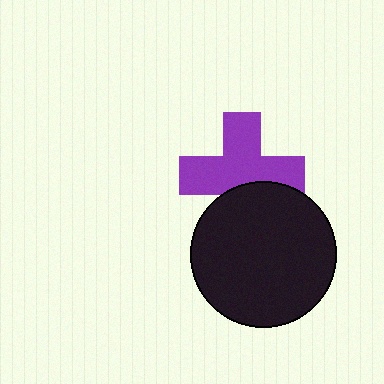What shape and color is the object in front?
The object in front is a black circle.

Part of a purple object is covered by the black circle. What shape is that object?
It is a cross.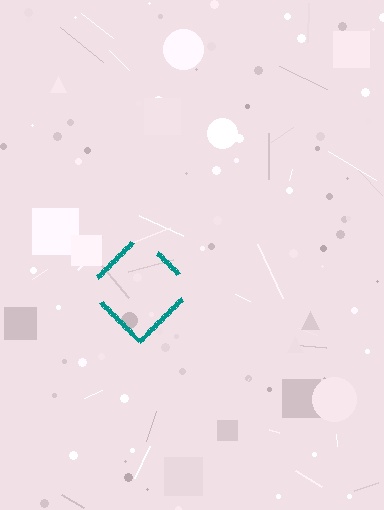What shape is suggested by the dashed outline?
The dashed outline suggests a diamond.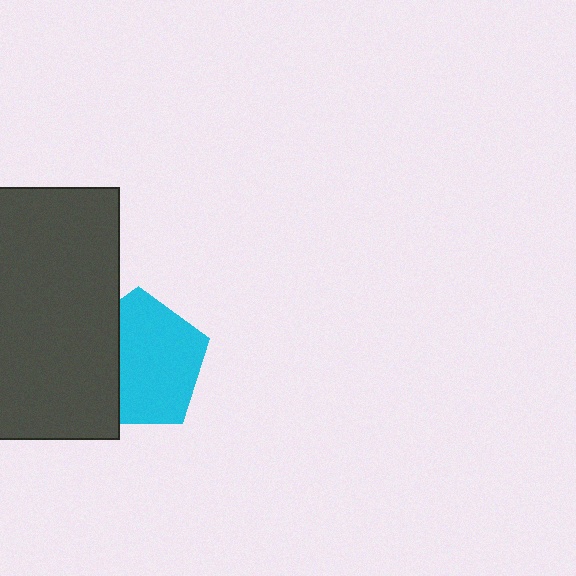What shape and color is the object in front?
The object in front is a dark gray rectangle.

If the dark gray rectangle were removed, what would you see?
You would see the complete cyan pentagon.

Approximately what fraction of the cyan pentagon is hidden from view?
Roughly 32% of the cyan pentagon is hidden behind the dark gray rectangle.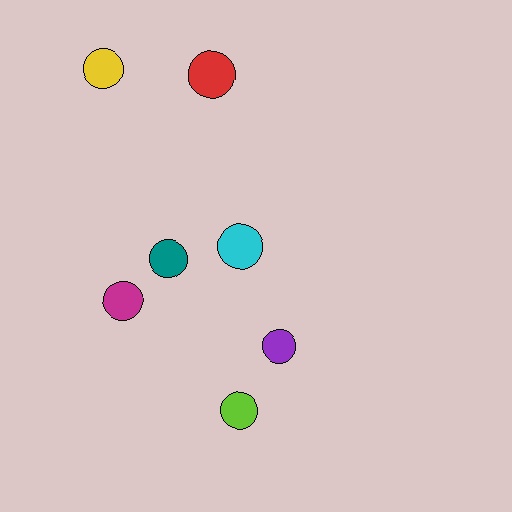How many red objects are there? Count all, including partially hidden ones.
There is 1 red object.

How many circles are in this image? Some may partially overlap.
There are 7 circles.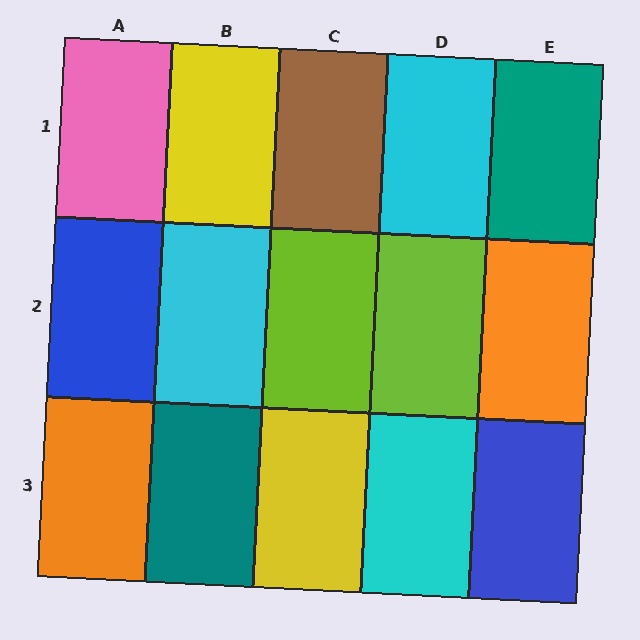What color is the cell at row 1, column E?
Teal.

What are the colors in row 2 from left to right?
Blue, cyan, lime, lime, orange.